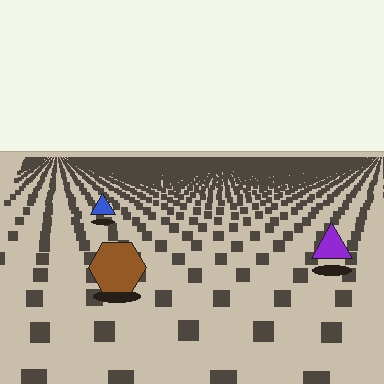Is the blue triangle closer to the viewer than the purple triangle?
No. The purple triangle is closer — you can tell from the texture gradient: the ground texture is coarser near it.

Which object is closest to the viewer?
The brown hexagon is closest. The texture marks near it are larger and more spread out.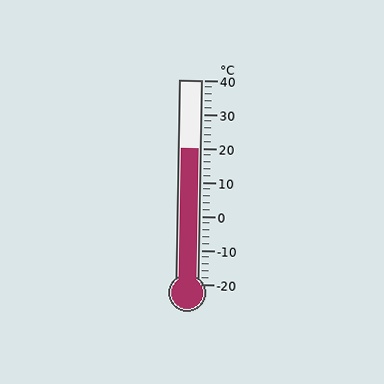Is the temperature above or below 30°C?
The temperature is below 30°C.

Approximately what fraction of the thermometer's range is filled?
The thermometer is filled to approximately 65% of its range.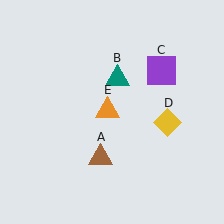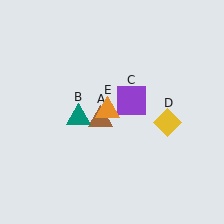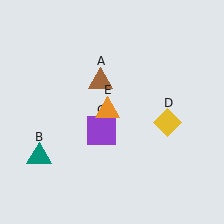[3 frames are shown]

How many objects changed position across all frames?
3 objects changed position: brown triangle (object A), teal triangle (object B), purple square (object C).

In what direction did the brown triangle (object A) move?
The brown triangle (object A) moved up.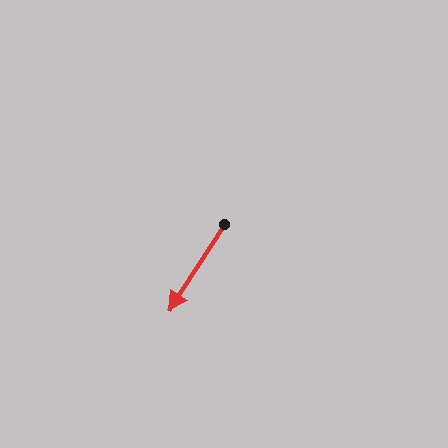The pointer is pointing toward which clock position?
Roughly 7 o'clock.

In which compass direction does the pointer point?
Southwest.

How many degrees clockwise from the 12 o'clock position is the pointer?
Approximately 213 degrees.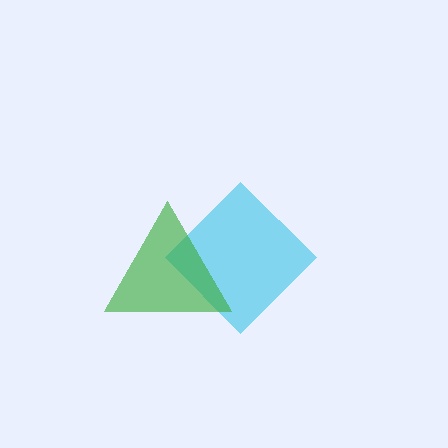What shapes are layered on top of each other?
The layered shapes are: a cyan diamond, a green triangle.